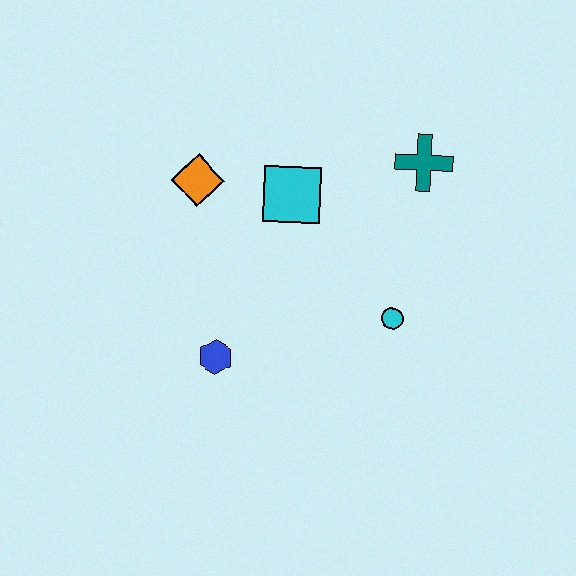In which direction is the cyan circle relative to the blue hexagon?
The cyan circle is to the right of the blue hexagon.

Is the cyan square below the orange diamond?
Yes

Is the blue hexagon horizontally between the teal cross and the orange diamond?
Yes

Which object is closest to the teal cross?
The cyan square is closest to the teal cross.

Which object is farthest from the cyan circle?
The orange diamond is farthest from the cyan circle.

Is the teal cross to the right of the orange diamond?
Yes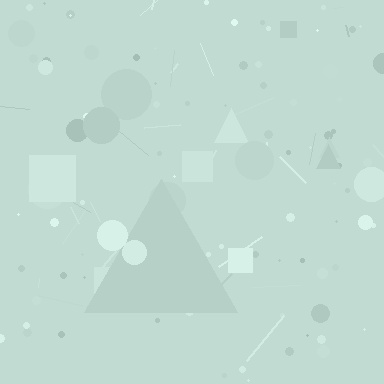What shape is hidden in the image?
A triangle is hidden in the image.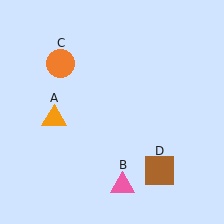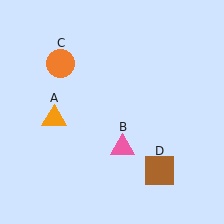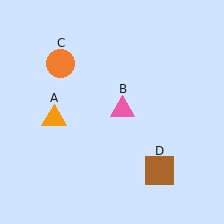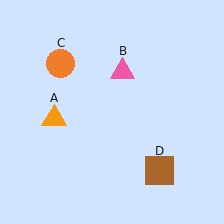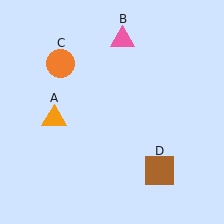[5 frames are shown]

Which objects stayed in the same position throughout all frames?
Orange triangle (object A) and orange circle (object C) and brown square (object D) remained stationary.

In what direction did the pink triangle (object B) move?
The pink triangle (object B) moved up.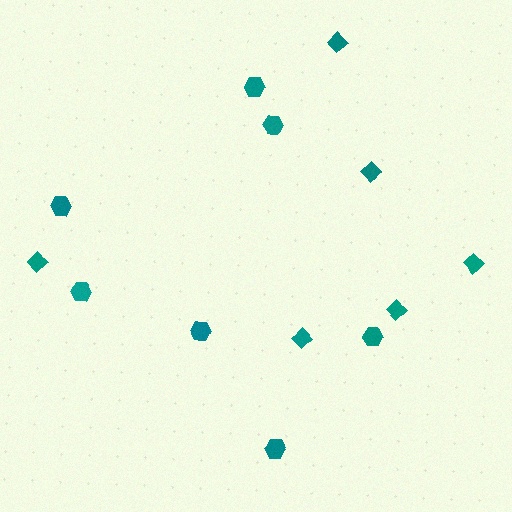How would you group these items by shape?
There are 2 groups: one group of hexagons (7) and one group of diamonds (6).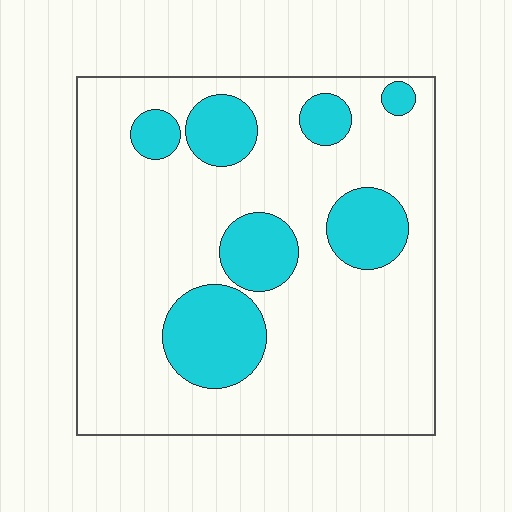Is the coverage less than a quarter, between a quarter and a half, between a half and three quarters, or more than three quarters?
Less than a quarter.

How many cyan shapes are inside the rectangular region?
7.